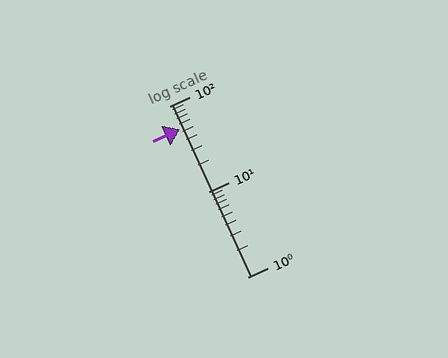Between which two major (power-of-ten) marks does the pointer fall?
The pointer is between 10 and 100.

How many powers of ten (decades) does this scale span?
The scale spans 2 decades, from 1 to 100.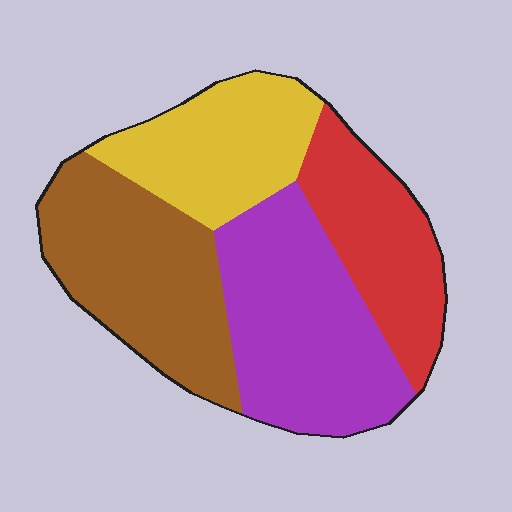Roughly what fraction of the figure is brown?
Brown covers around 30% of the figure.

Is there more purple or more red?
Purple.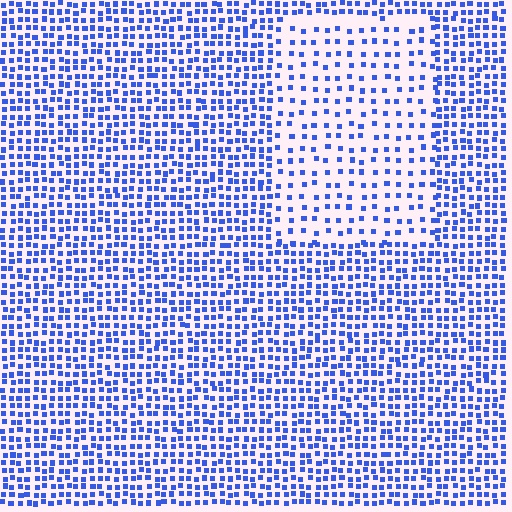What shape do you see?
I see a rectangle.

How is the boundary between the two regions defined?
The boundary is defined by a change in element density (approximately 2.2x ratio). All elements are the same color, size, and shape.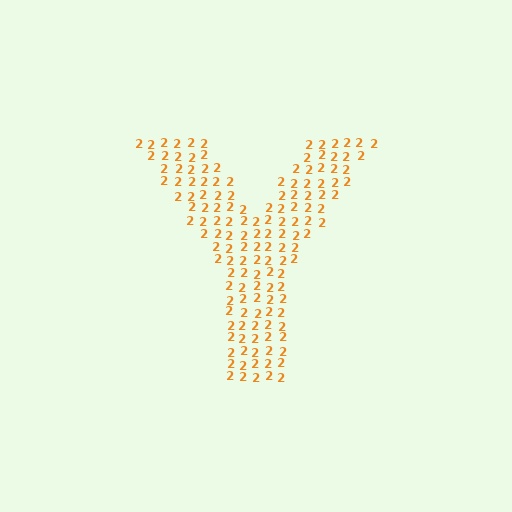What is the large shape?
The large shape is the letter Y.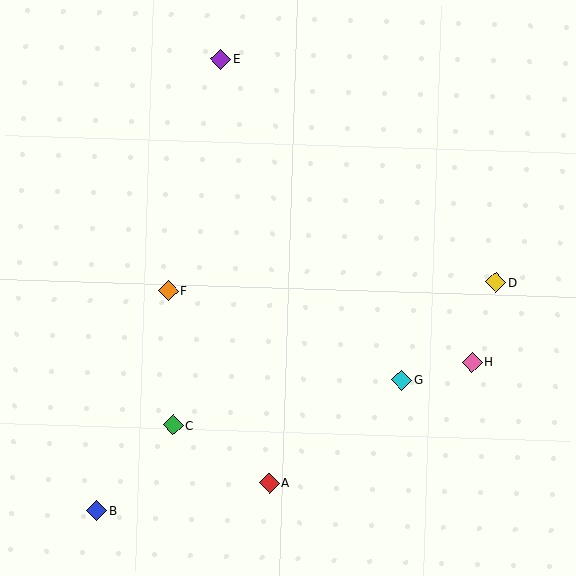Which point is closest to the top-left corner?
Point E is closest to the top-left corner.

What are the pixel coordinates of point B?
Point B is at (97, 510).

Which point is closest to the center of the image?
Point F at (168, 291) is closest to the center.